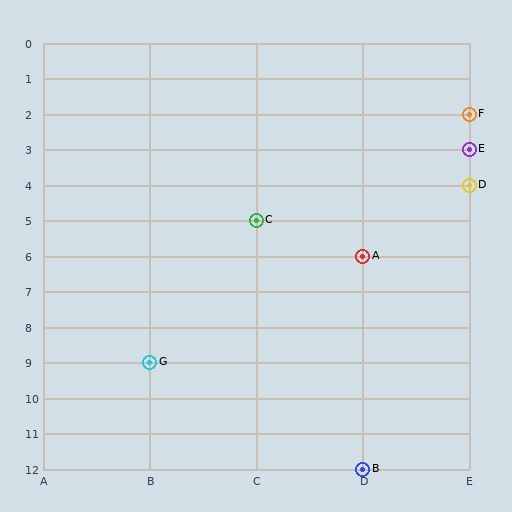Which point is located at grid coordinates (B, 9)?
Point G is at (B, 9).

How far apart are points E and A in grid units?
Points E and A are 1 column and 3 rows apart (about 3.2 grid units diagonally).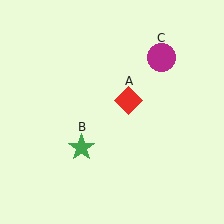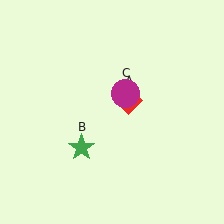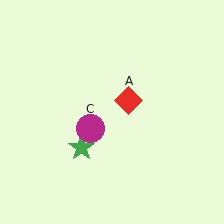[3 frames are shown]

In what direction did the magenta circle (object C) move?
The magenta circle (object C) moved down and to the left.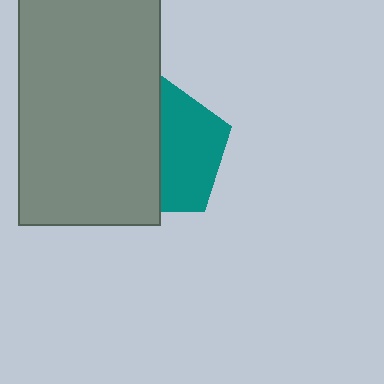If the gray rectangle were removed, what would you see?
You would see the complete teal pentagon.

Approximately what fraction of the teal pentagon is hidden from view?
Roughly 52% of the teal pentagon is hidden behind the gray rectangle.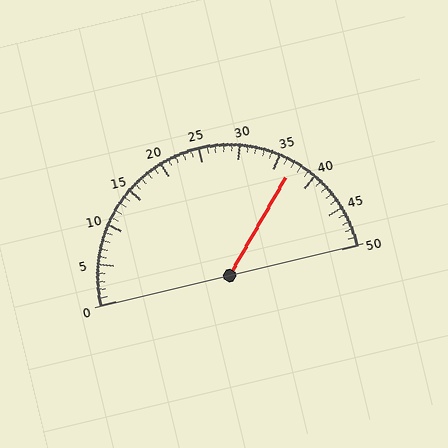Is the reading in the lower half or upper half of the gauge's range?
The reading is in the upper half of the range (0 to 50).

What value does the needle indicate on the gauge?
The needle indicates approximately 37.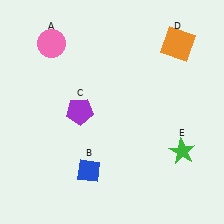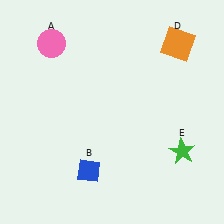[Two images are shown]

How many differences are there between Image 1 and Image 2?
There is 1 difference between the two images.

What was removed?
The purple pentagon (C) was removed in Image 2.